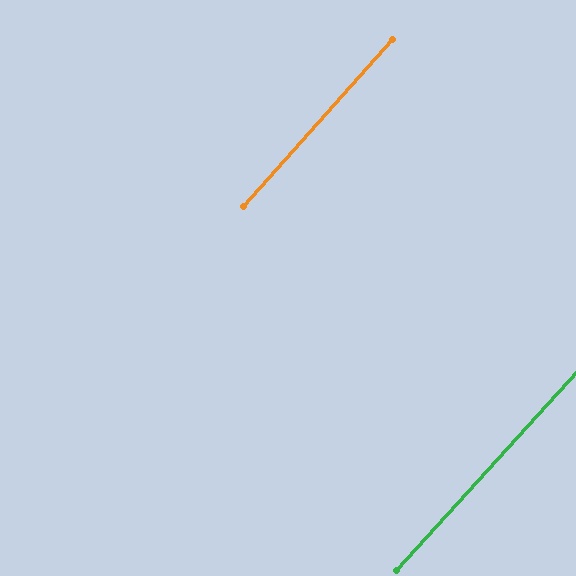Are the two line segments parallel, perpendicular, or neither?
Parallel — their directions differ by only 0.5°.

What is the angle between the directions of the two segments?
Approximately 0 degrees.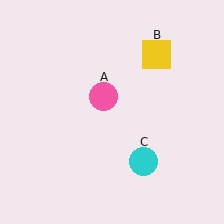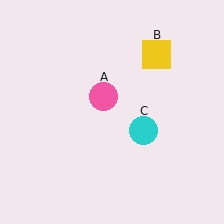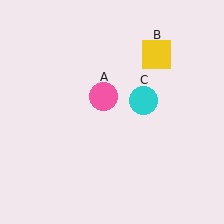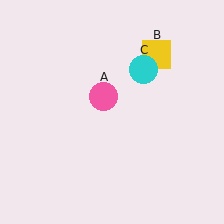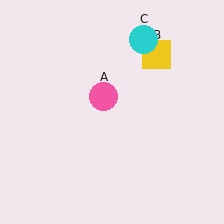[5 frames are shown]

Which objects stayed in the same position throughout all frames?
Pink circle (object A) and yellow square (object B) remained stationary.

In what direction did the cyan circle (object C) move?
The cyan circle (object C) moved up.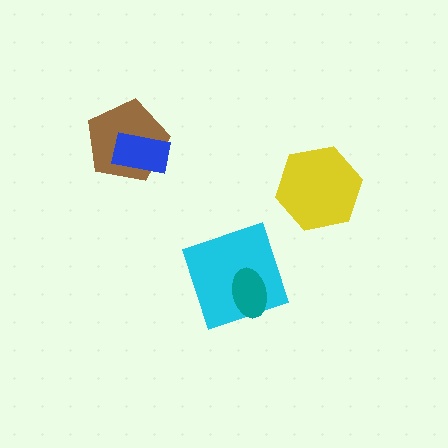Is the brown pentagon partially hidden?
Yes, it is partially covered by another shape.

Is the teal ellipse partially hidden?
No, no other shape covers it.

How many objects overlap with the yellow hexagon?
0 objects overlap with the yellow hexagon.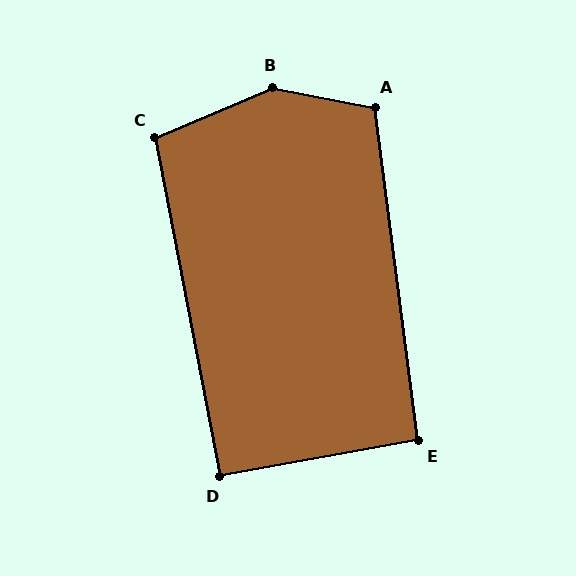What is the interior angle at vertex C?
Approximately 102 degrees (obtuse).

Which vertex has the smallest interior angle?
D, at approximately 91 degrees.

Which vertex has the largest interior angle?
B, at approximately 146 degrees.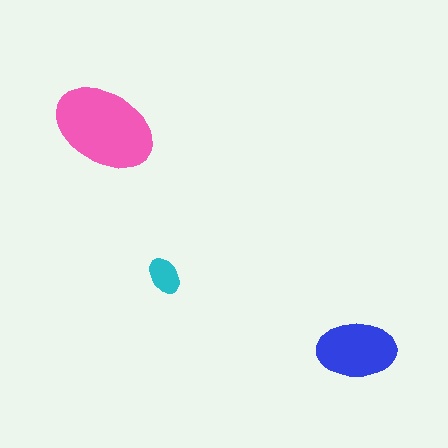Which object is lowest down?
The blue ellipse is bottommost.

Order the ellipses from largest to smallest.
the pink one, the blue one, the cyan one.